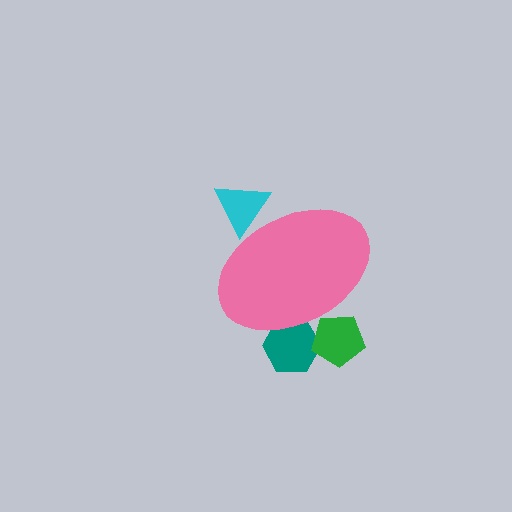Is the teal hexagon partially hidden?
Yes, the teal hexagon is partially hidden behind the pink ellipse.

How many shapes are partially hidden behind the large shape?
3 shapes are partially hidden.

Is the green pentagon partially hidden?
Yes, the green pentagon is partially hidden behind the pink ellipse.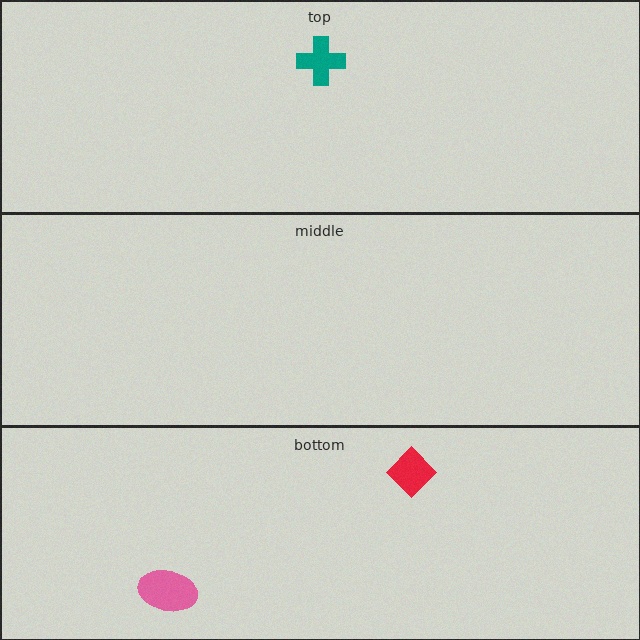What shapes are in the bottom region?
The pink ellipse, the red diamond.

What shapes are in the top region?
The teal cross.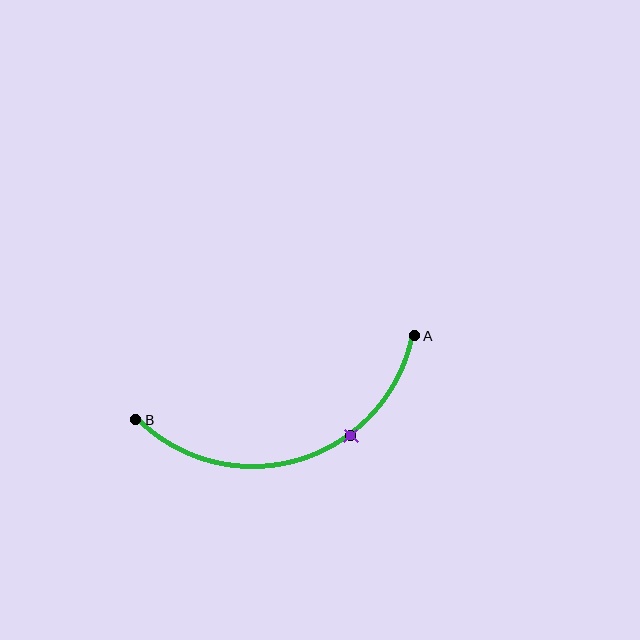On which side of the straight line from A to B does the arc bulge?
The arc bulges below the straight line connecting A and B.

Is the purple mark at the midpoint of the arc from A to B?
No. The purple mark lies on the arc but is closer to endpoint A. The arc midpoint would be at the point on the curve equidistant along the arc from both A and B.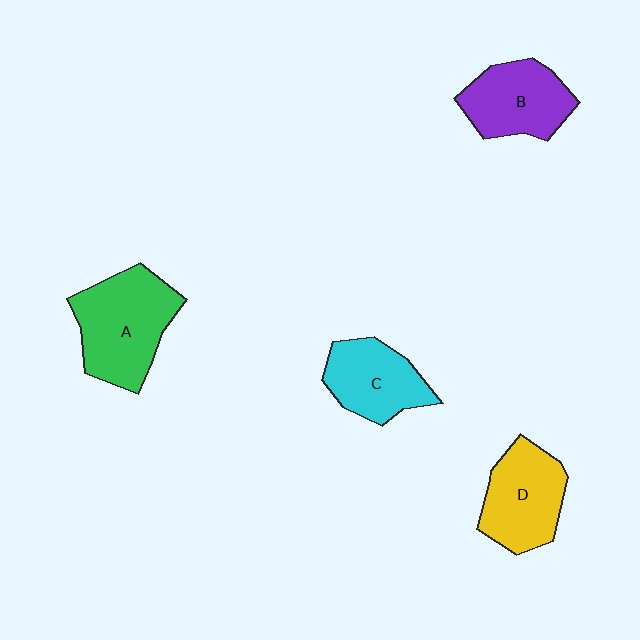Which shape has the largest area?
Shape A (green).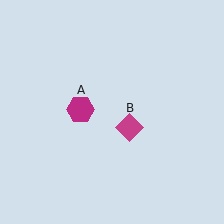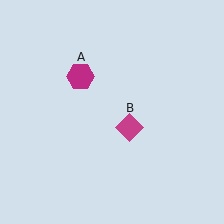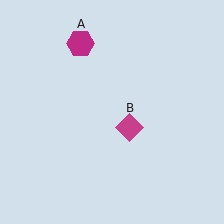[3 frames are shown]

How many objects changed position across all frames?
1 object changed position: magenta hexagon (object A).